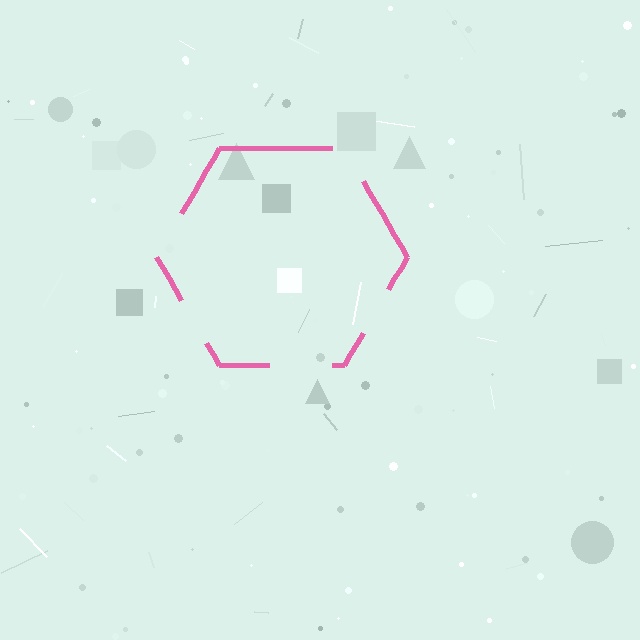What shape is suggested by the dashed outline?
The dashed outline suggests a hexagon.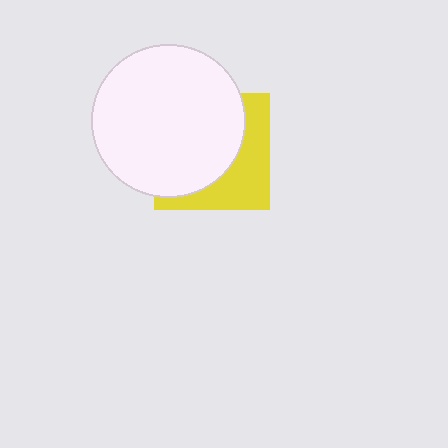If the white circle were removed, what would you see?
You would see the complete yellow square.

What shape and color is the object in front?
The object in front is a white circle.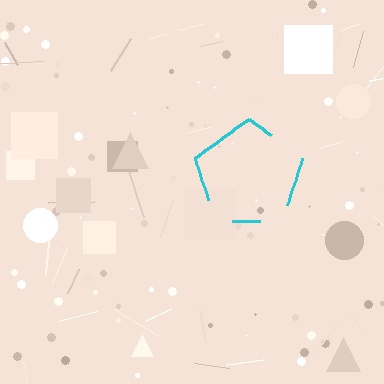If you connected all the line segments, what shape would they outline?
They would outline a pentagon.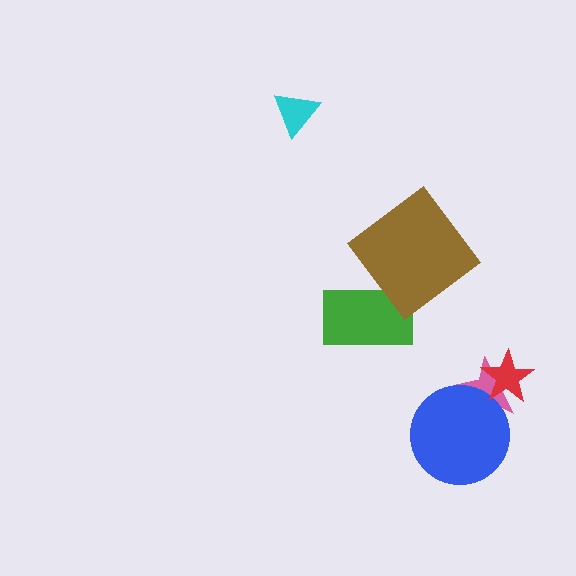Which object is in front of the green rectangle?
The brown diamond is in front of the green rectangle.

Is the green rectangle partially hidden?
Yes, it is partially covered by another shape.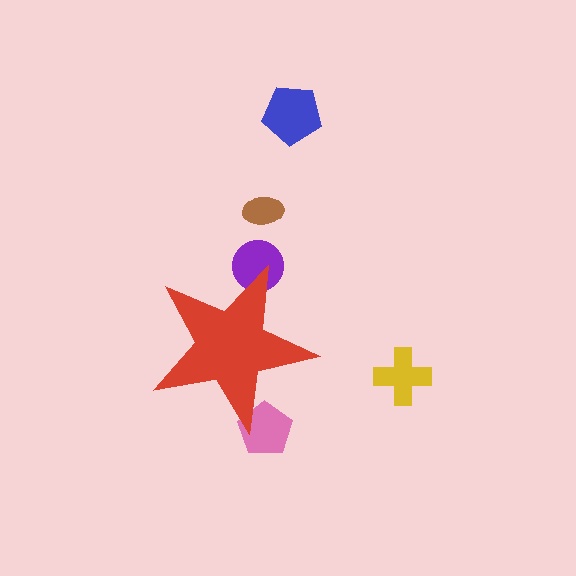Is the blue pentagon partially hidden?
No, the blue pentagon is fully visible.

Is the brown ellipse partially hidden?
No, the brown ellipse is fully visible.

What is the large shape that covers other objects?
A red star.